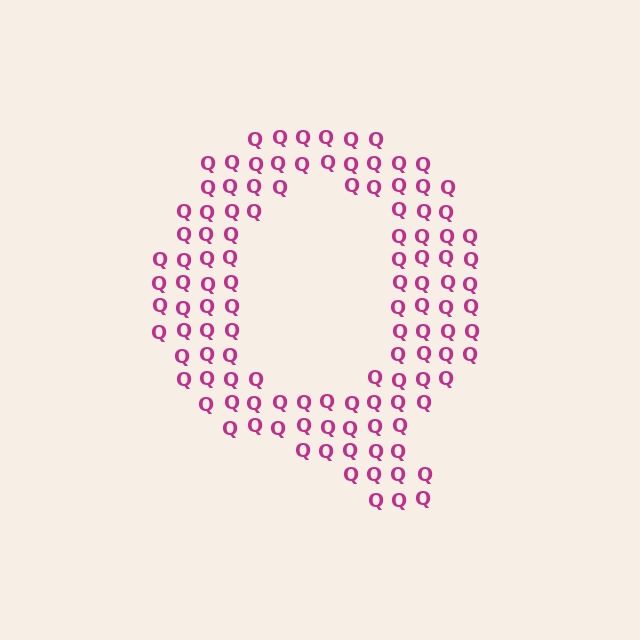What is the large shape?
The large shape is the letter Q.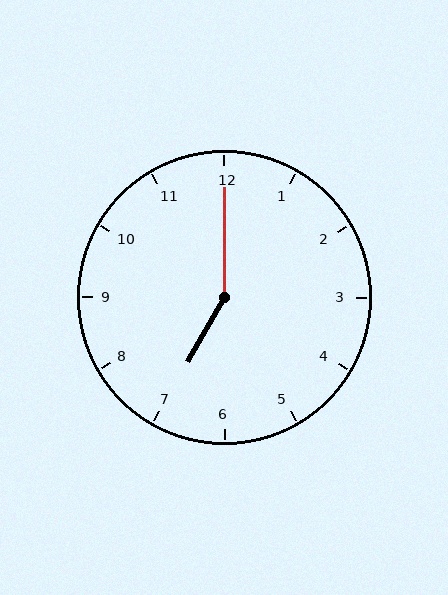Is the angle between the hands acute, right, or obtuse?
It is obtuse.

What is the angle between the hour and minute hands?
Approximately 150 degrees.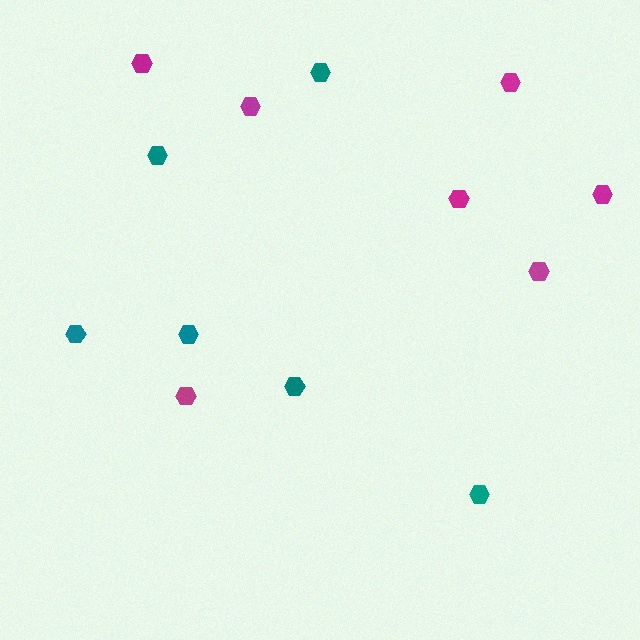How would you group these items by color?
There are 2 groups: one group of magenta hexagons (7) and one group of teal hexagons (6).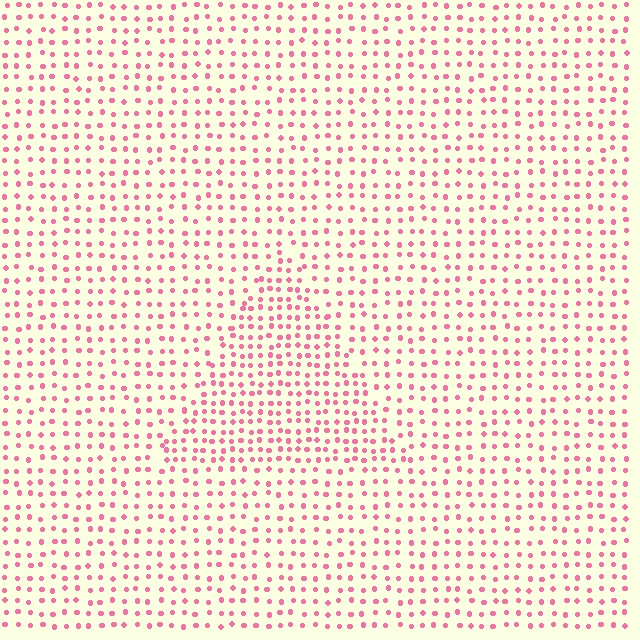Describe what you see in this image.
The image contains small pink elements arranged at two different densities. A triangle-shaped region is visible where the elements are more densely packed than the surrounding area.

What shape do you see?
I see a triangle.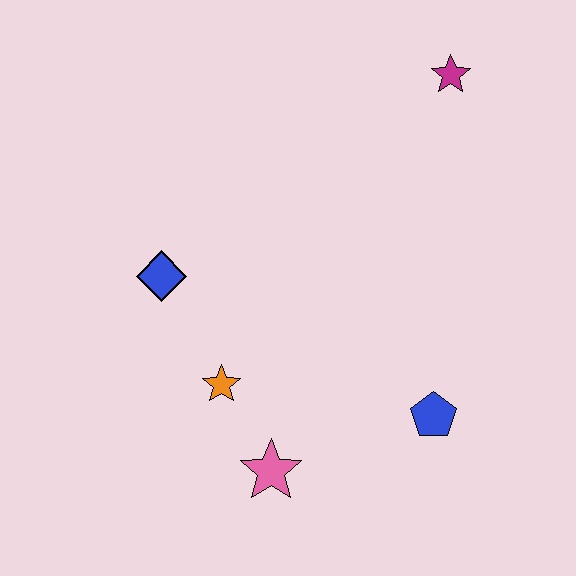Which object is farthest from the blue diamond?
The magenta star is farthest from the blue diamond.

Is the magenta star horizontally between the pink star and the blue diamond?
No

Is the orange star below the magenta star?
Yes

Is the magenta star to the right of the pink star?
Yes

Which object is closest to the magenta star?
The blue pentagon is closest to the magenta star.